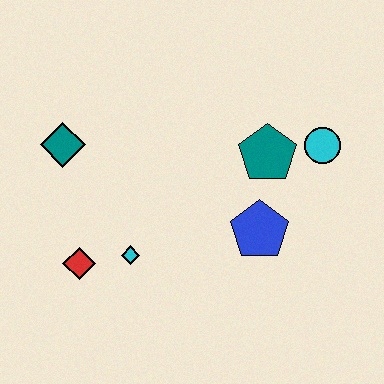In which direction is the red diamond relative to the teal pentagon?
The red diamond is to the left of the teal pentagon.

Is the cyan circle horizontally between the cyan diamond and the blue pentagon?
No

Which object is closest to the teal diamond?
The red diamond is closest to the teal diamond.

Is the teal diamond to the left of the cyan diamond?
Yes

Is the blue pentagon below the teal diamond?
Yes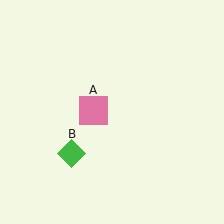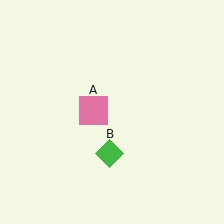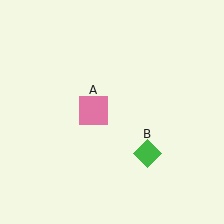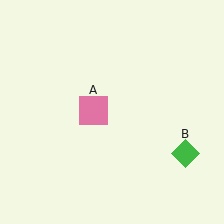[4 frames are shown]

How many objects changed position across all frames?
1 object changed position: green diamond (object B).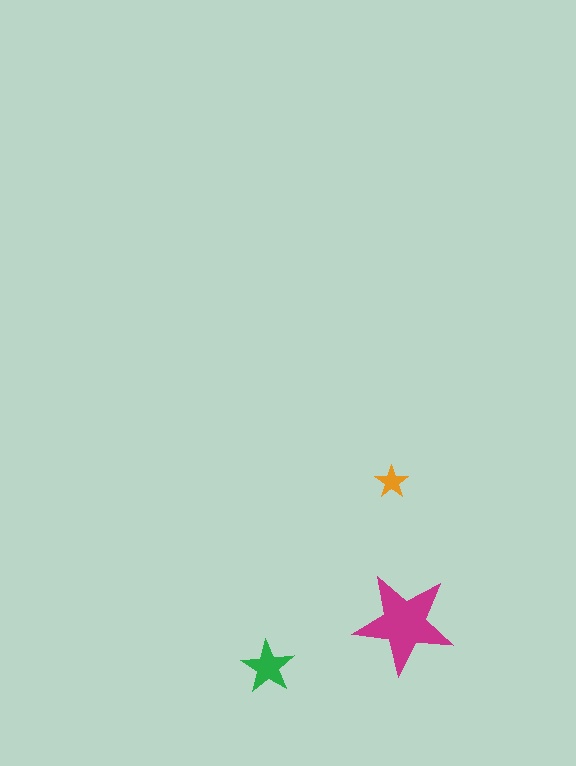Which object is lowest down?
The green star is bottommost.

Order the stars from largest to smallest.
the magenta one, the green one, the orange one.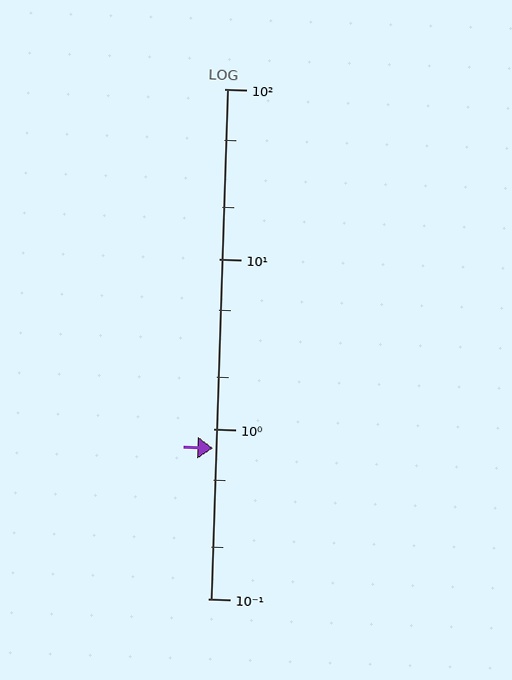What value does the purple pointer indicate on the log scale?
The pointer indicates approximately 0.77.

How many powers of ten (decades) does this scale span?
The scale spans 3 decades, from 0.1 to 100.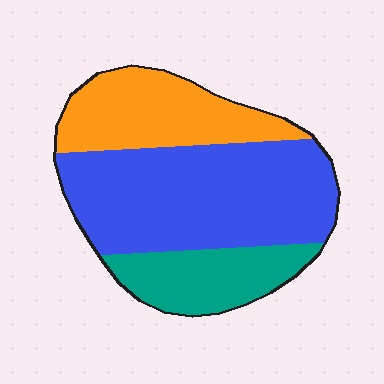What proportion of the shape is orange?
Orange takes up about one quarter (1/4) of the shape.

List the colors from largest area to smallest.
From largest to smallest: blue, orange, teal.